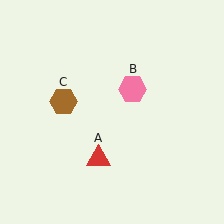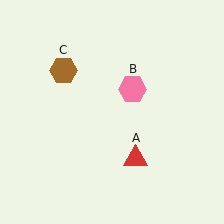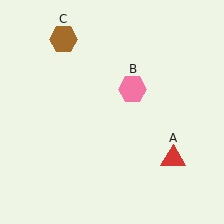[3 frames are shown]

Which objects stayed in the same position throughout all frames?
Pink hexagon (object B) remained stationary.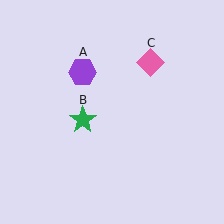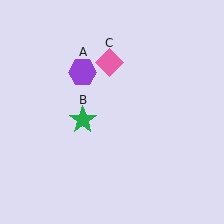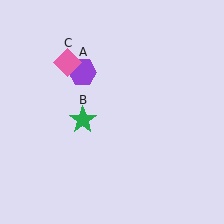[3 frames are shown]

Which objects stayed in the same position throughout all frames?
Purple hexagon (object A) and green star (object B) remained stationary.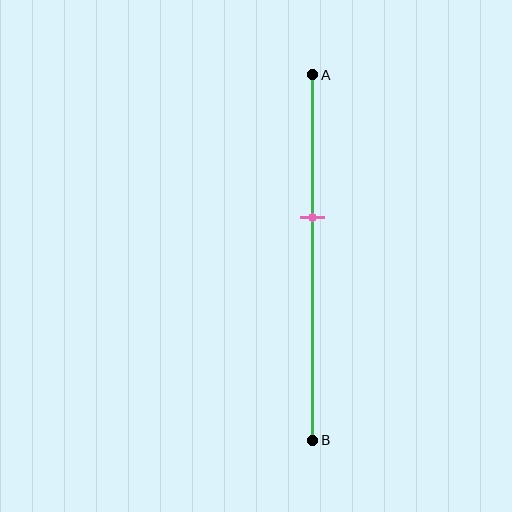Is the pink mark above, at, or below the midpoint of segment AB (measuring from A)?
The pink mark is above the midpoint of segment AB.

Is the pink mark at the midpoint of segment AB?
No, the mark is at about 40% from A, not at the 50% midpoint.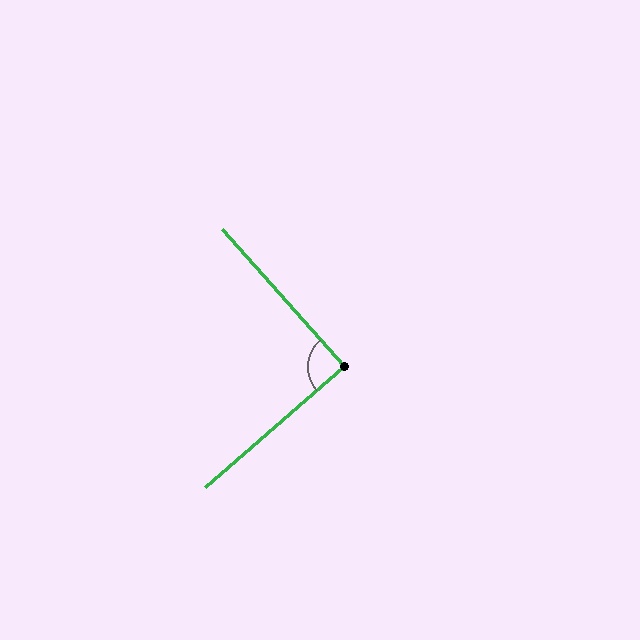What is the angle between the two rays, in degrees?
Approximately 89 degrees.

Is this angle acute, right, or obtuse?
It is approximately a right angle.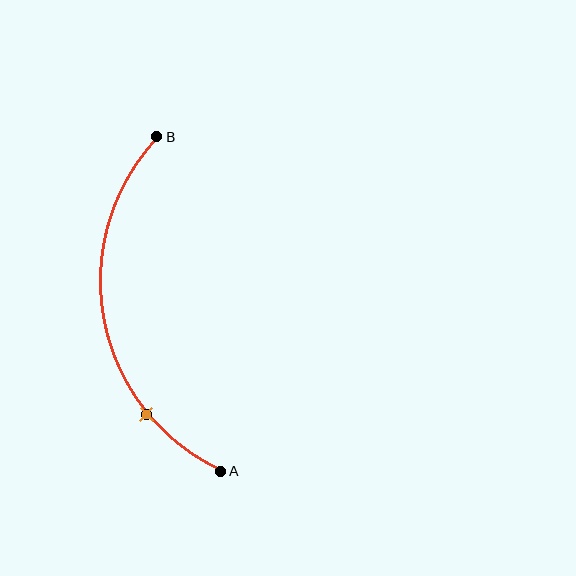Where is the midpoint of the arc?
The arc midpoint is the point on the curve farthest from the straight line joining A and B. It sits to the left of that line.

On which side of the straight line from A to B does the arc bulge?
The arc bulges to the left of the straight line connecting A and B.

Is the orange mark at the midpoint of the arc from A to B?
No. The orange mark lies on the arc but is closer to endpoint A. The arc midpoint would be at the point on the curve equidistant along the arc from both A and B.